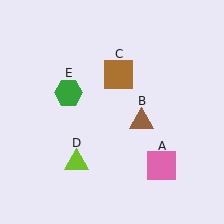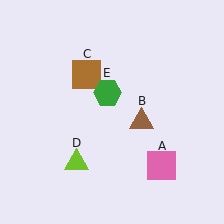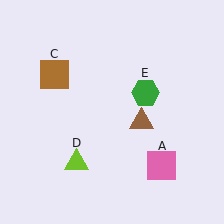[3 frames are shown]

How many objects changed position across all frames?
2 objects changed position: brown square (object C), green hexagon (object E).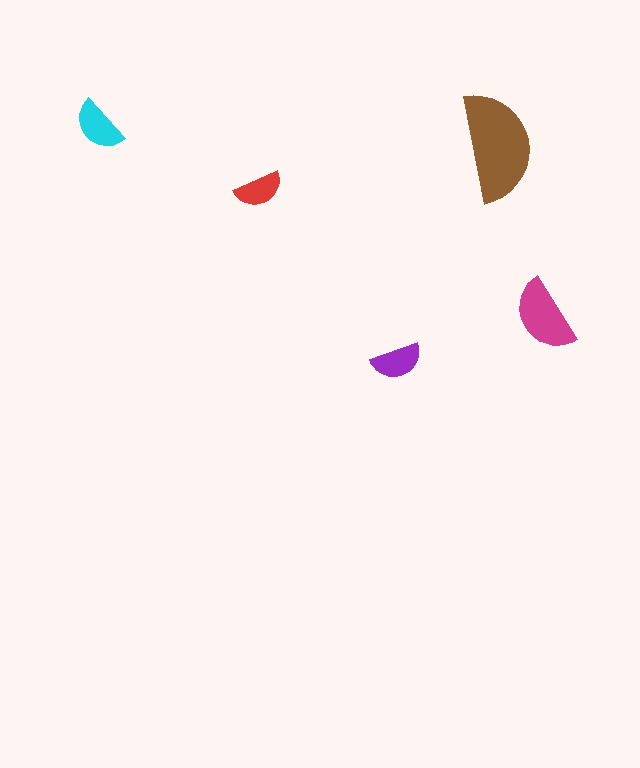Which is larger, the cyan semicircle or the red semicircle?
The cyan one.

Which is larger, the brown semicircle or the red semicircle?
The brown one.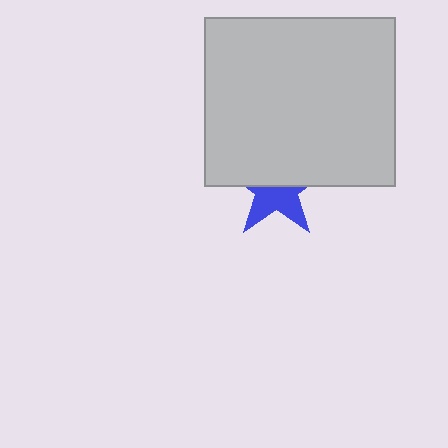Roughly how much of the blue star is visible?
About half of it is visible (roughly 45%).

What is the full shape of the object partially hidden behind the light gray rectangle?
The partially hidden object is a blue star.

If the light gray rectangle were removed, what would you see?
You would see the complete blue star.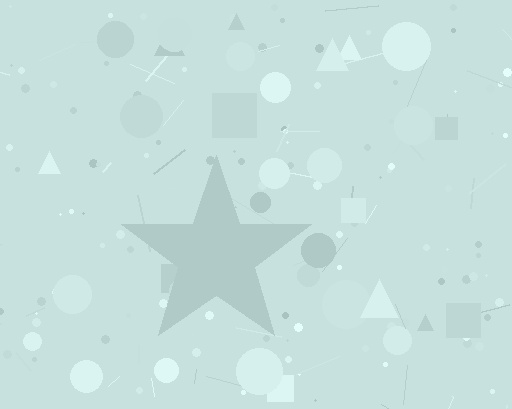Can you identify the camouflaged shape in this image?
The camouflaged shape is a star.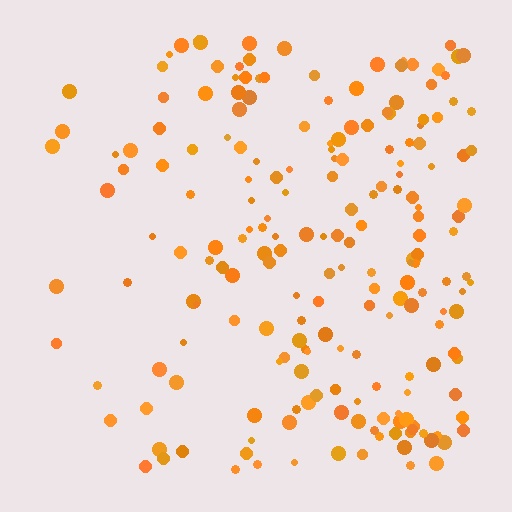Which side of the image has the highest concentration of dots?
The right.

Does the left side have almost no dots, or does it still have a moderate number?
Still a moderate number, just noticeably fewer than the right.